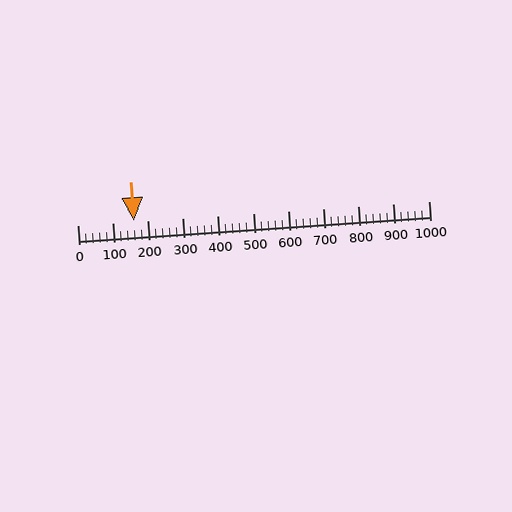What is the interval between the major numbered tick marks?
The major tick marks are spaced 100 units apart.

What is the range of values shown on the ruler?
The ruler shows values from 0 to 1000.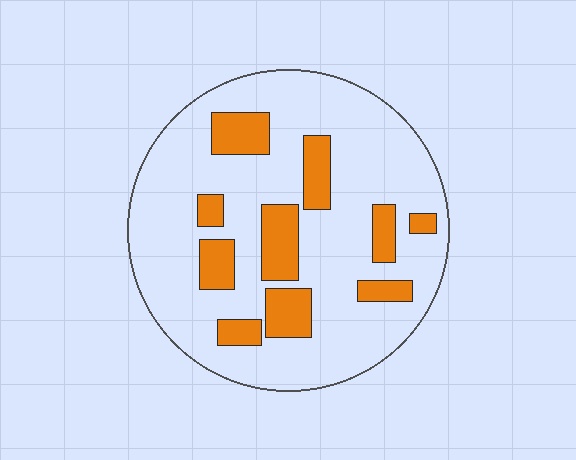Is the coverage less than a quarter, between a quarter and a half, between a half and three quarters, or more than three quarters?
Less than a quarter.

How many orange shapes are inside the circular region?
10.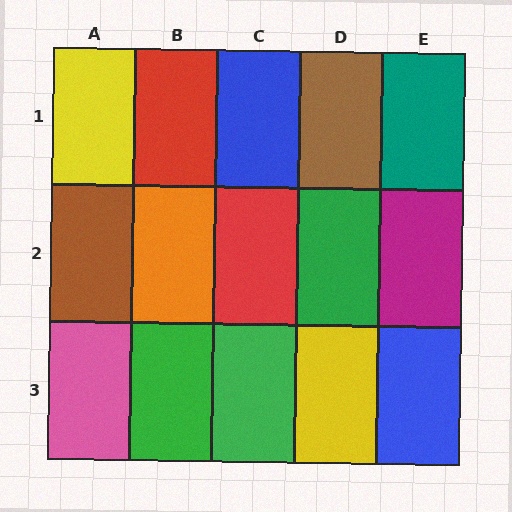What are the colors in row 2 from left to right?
Brown, orange, red, green, magenta.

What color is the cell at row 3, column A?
Pink.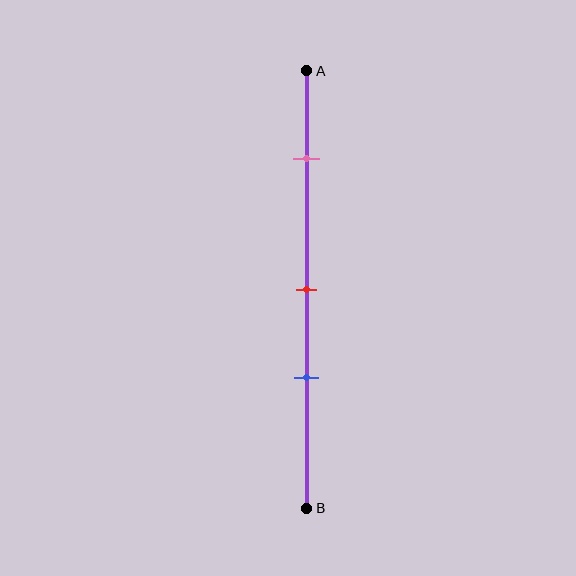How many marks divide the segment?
There are 3 marks dividing the segment.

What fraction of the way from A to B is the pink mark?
The pink mark is approximately 20% (0.2) of the way from A to B.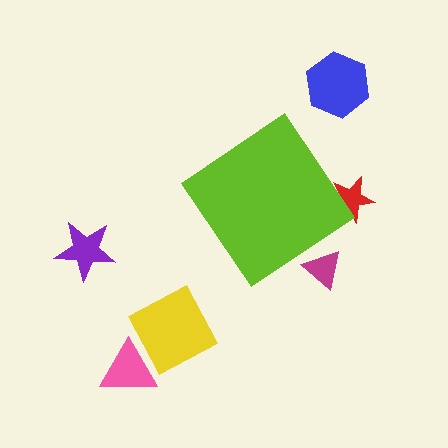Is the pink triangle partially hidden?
No, the pink triangle is fully visible.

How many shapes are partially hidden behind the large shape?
2 shapes are partially hidden.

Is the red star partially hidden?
Yes, the red star is partially hidden behind the lime diamond.